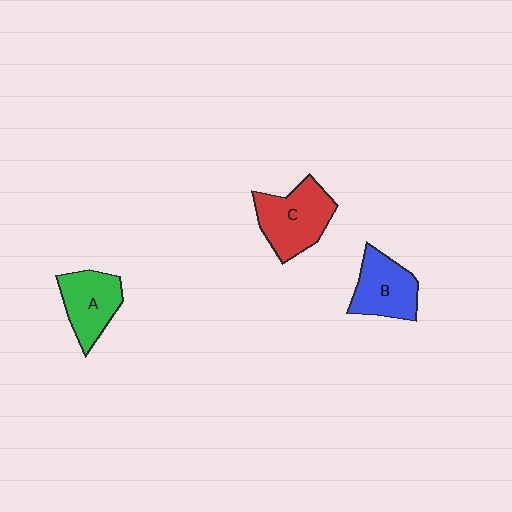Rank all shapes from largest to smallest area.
From largest to smallest: C (red), B (blue), A (green).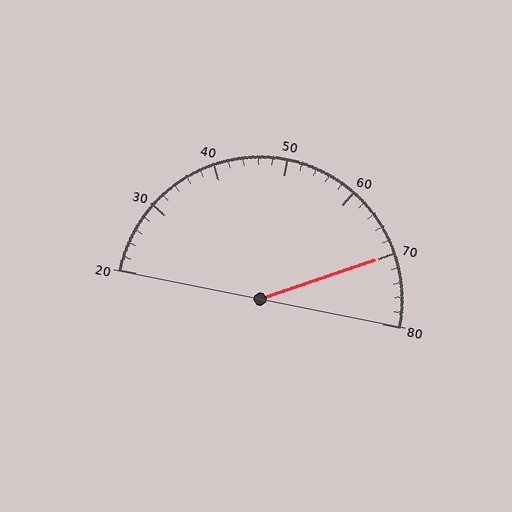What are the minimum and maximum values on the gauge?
The gauge ranges from 20 to 80.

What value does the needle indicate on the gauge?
The needle indicates approximately 70.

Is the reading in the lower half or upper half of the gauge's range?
The reading is in the upper half of the range (20 to 80).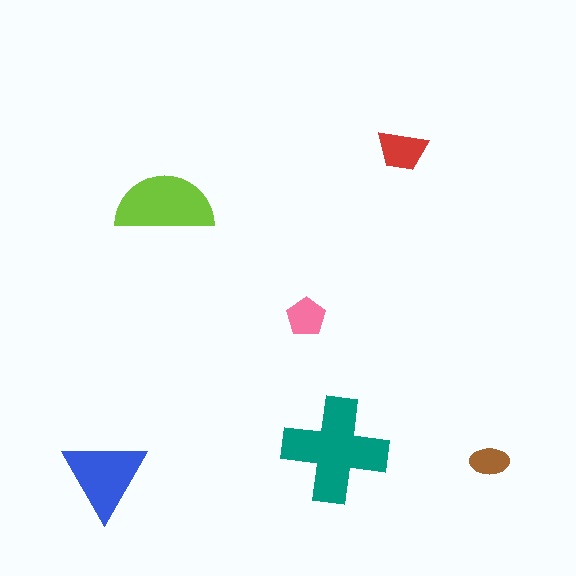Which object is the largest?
The teal cross.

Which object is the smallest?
The brown ellipse.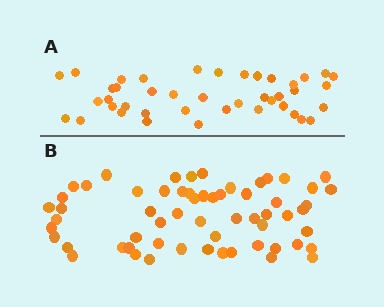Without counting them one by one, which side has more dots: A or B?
Region B (the bottom region) has more dots.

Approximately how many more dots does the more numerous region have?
Region B has approximately 20 more dots than region A.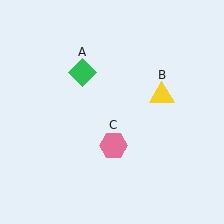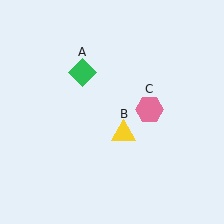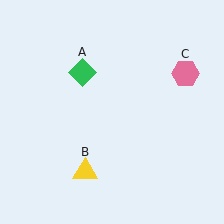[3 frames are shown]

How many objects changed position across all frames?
2 objects changed position: yellow triangle (object B), pink hexagon (object C).